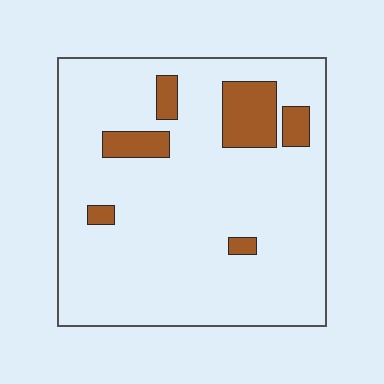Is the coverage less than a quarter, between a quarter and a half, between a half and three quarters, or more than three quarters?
Less than a quarter.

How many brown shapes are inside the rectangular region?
6.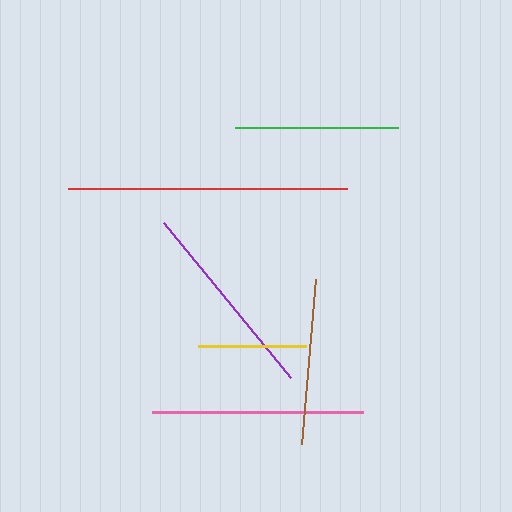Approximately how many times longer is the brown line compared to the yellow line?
The brown line is approximately 1.5 times the length of the yellow line.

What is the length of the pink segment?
The pink segment is approximately 211 pixels long.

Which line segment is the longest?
The red line is the longest at approximately 279 pixels.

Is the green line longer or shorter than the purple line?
The purple line is longer than the green line.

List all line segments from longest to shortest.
From longest to shortest: red, pink, purple, brown, green, yellow.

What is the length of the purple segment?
The purple segment is approximately 200 pixels long.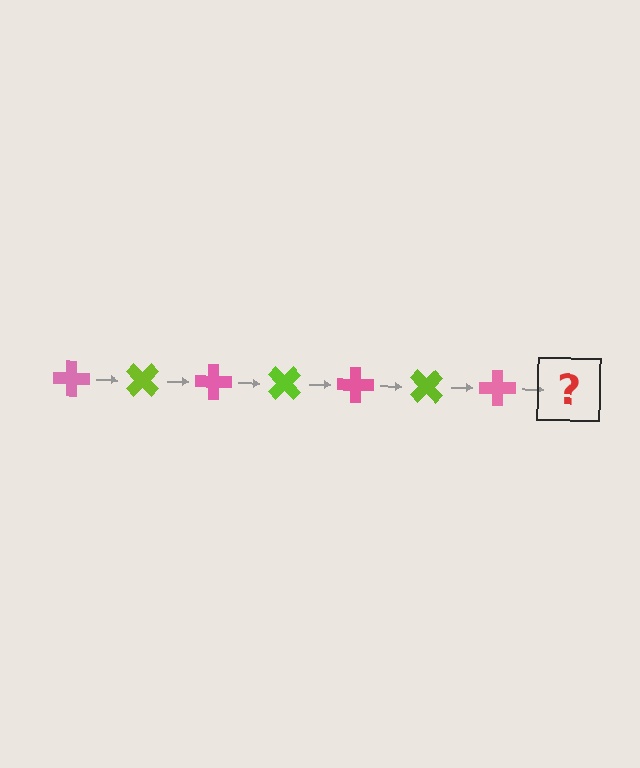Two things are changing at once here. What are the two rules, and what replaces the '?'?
The two rules are that it rotates 45 degrees each step and the color cycles through pink and lime. The '?' should be a lime cross, rotated 315 degrees from the start.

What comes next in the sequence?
The next element should be a lime cross, rotated 315 degrees from the start.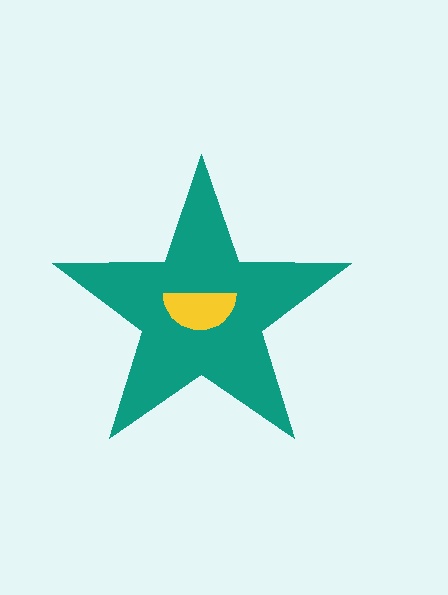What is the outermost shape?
The teal star.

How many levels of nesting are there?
2.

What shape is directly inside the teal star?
The yellow semicircle.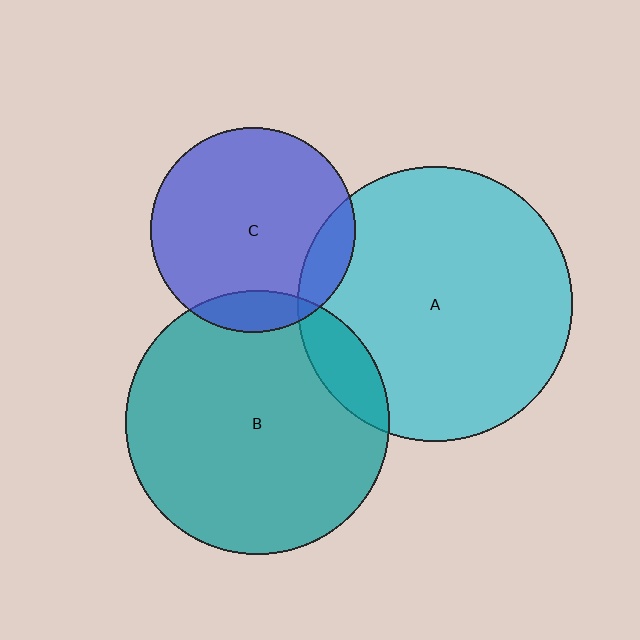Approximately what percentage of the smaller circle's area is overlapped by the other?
Approximately 10%.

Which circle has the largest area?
Circle A (cyan).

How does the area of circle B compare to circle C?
Approximately 1.7 times.